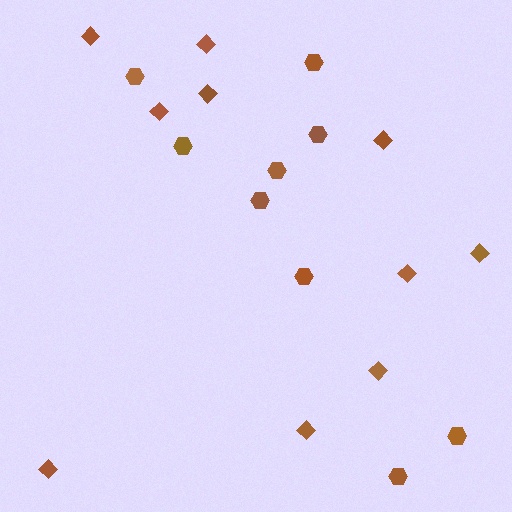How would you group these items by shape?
There are 2 groups: one group of hexagons (9) and one group of diamonds (10).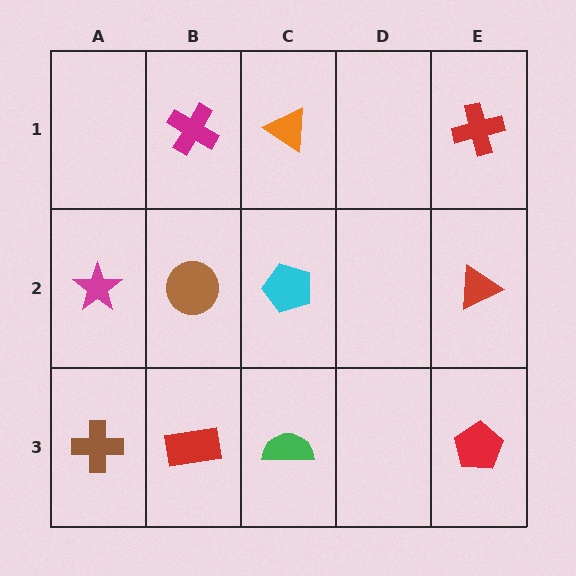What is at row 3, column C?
A green semicircle.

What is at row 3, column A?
A brown cross.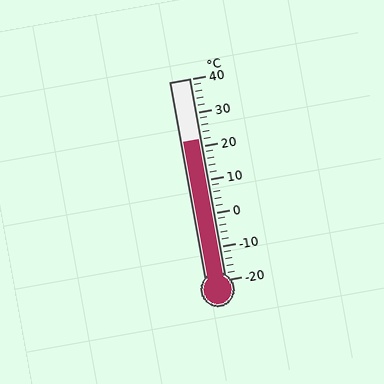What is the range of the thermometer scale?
The thermometer scale ranges from -20°C to 40°C.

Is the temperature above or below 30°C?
The temperature is below 30°C.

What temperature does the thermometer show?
The thermometer shows approximately 22°C.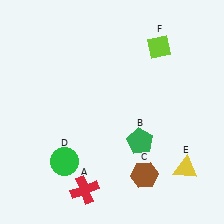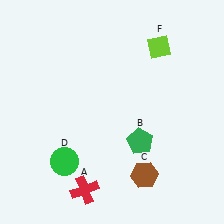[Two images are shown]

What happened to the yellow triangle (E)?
The yellow triangle (E) was removed in Image 2. It was in the bottom-right area of Image 1.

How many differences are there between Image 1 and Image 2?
There is 1 difference between the two images.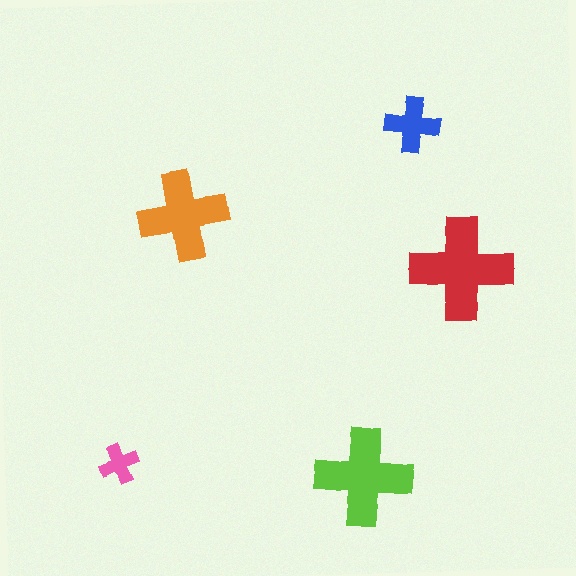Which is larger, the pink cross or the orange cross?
The orange one.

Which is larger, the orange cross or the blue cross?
The orange one.